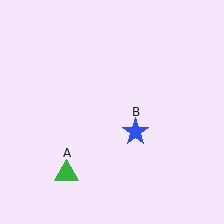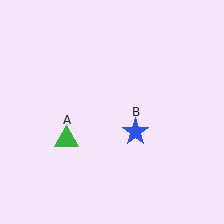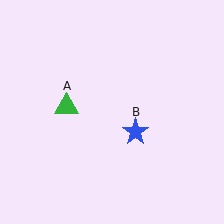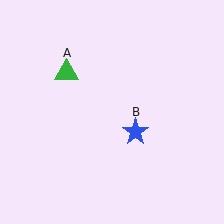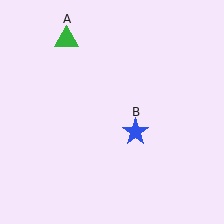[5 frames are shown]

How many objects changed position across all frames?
1 object changed position: green triangle (object A).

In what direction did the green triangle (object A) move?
The green triangle (object A) moved up.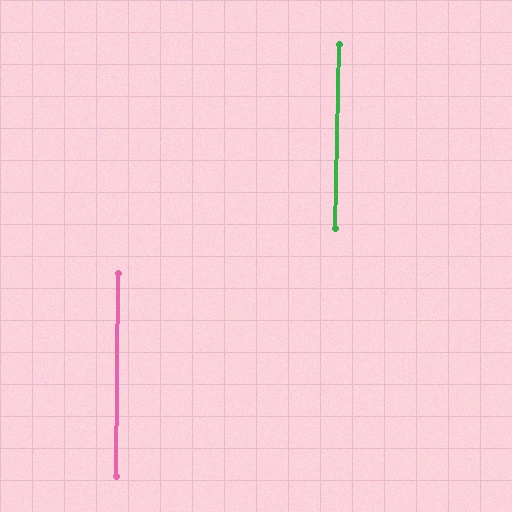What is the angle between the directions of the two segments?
Approximately 1 degree.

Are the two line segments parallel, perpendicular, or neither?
Parallel — their directions differ by only 0.6°.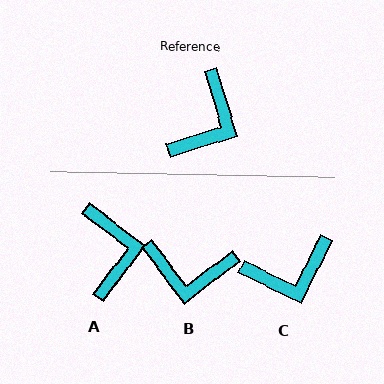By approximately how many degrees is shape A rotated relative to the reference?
Approximately 37 degrees counter-clockwise.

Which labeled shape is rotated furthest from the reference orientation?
B, about 69 degrees away.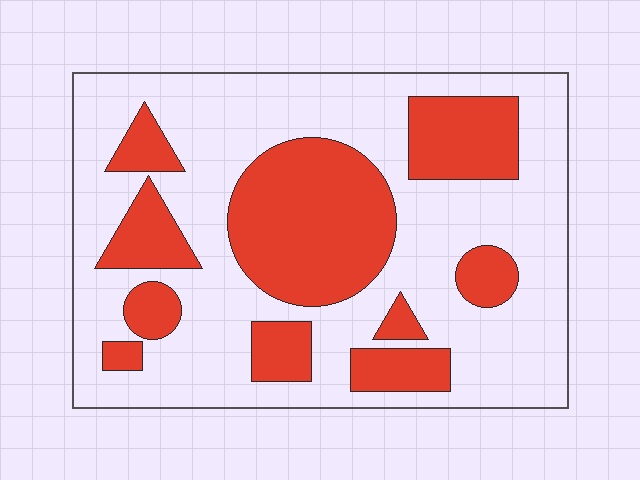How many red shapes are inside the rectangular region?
10.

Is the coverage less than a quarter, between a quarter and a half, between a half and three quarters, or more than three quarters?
Between a quarter and a half.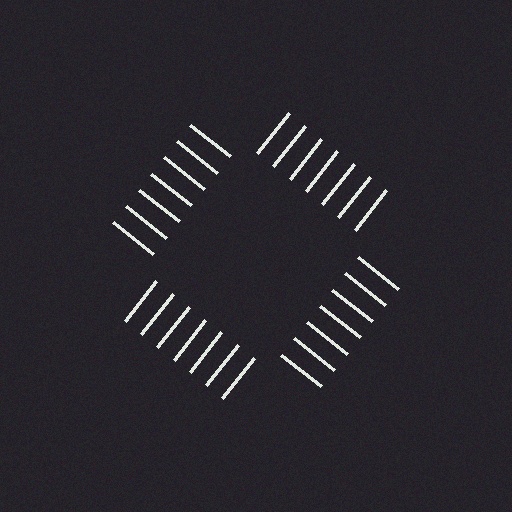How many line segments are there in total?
28 — 7 along each of the 4 edges.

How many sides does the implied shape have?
4 sides — the line-ends trace a square.